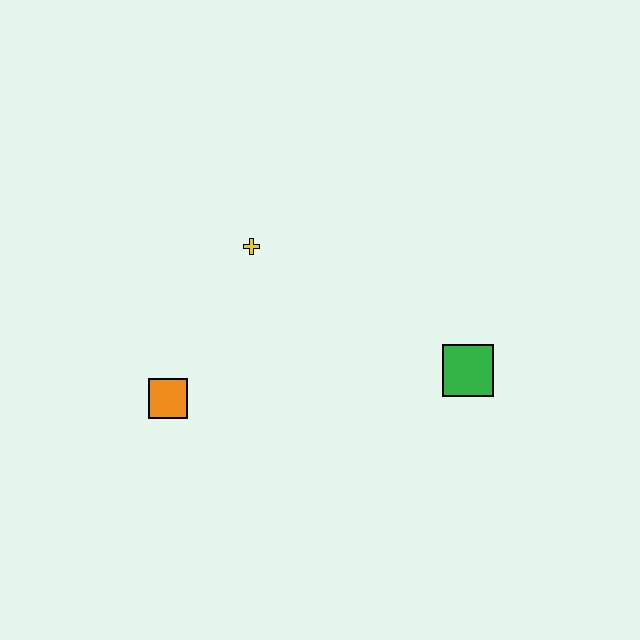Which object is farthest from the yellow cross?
The green square is farthest from the yellow cross.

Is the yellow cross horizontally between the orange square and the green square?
Yes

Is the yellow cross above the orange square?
Yes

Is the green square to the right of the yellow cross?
Yes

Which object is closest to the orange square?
The yellow cross is closest to the orange square.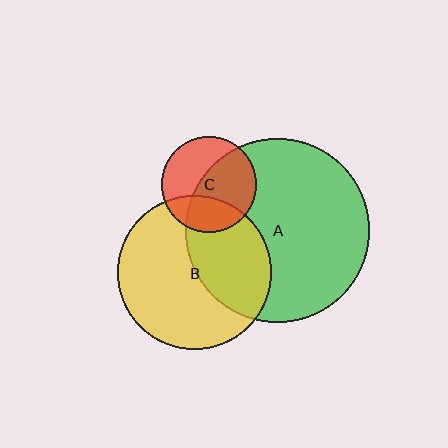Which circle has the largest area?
Circle A (green).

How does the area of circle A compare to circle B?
Approximately 1.4 times.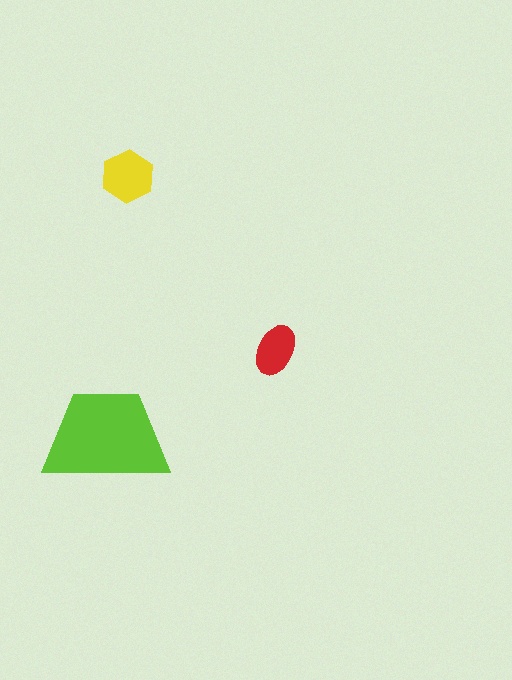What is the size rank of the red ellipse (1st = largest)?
3rd.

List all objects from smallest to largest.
The red ellipse, the yellow hexagon, the lime trapezoid.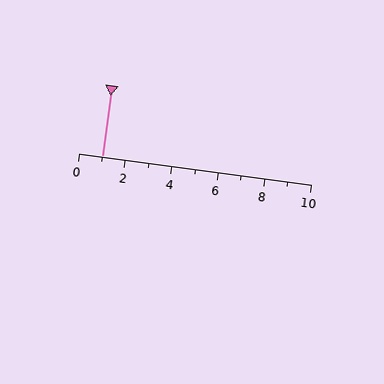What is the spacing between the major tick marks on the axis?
The major ticks are spaced 2 apart.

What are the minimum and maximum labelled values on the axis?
The axis runs from 0 to 10.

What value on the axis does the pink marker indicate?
The marker indicates approximately 1.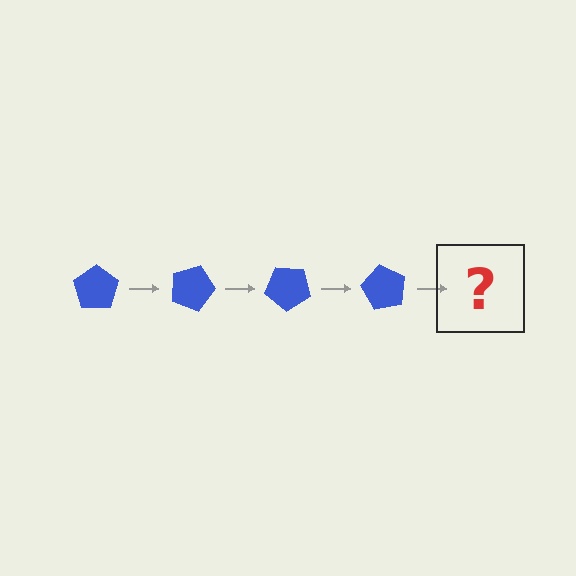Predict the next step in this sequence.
The next step is a blue pentagon rotated 80 degrees.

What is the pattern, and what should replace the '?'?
The pattern is that the pentagon rotates 20 degrees each step. The '?' should be a blue pentagon rotated 80 degrees.